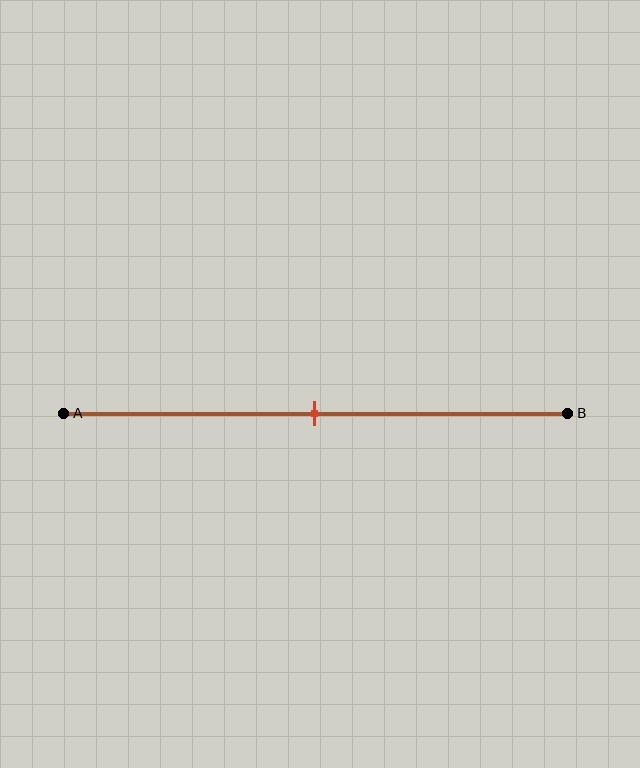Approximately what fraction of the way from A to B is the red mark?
The red mark is approximately 50% of the way from A to B.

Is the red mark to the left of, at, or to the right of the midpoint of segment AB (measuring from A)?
The red mark is approximately at the midpoint of segment AB.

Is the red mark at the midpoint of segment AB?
Yes, the mark is approximately at the midpoint.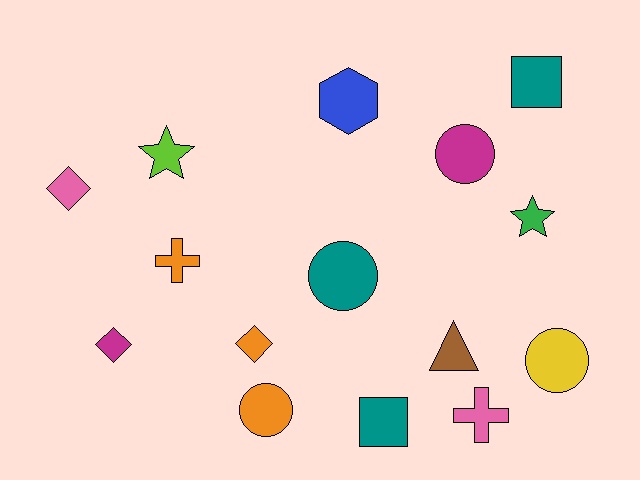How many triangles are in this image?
There is 1 triangle.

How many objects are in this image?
There are 15 objects.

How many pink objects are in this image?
There are 2 pink objects.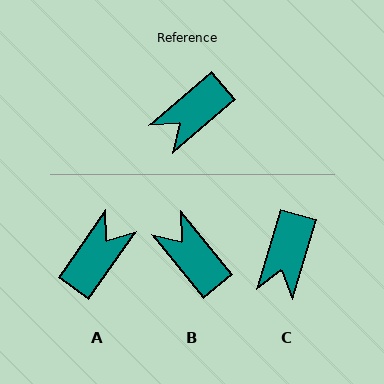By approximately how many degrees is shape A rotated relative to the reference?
Approximately 165 degrees clockwise.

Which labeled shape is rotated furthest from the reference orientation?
A, about 165 degrees away.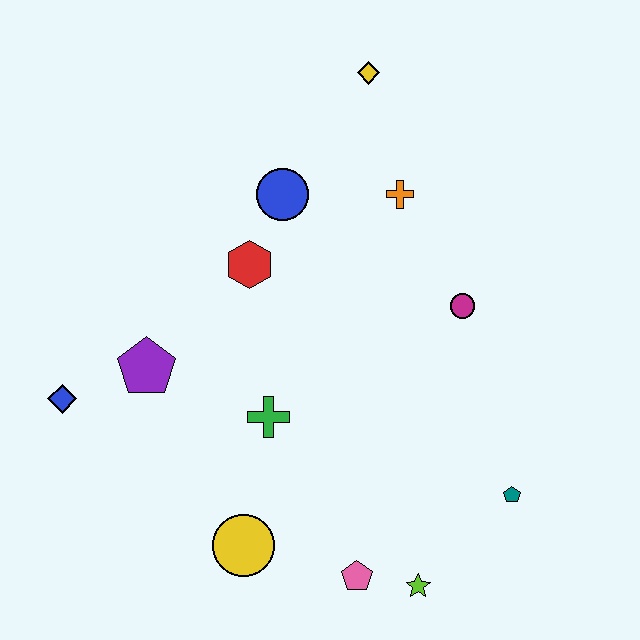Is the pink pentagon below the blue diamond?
Yes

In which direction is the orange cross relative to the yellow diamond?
The orange cross is below the yellow diamond.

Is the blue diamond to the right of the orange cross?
No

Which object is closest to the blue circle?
The red hexagon is closest to the blue circle.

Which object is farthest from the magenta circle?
The blue diamond is farthest from the magenta circle.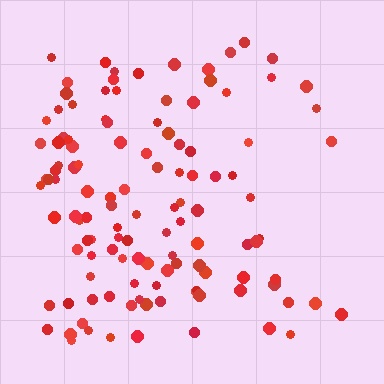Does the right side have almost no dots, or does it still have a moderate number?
Still a moderate number, just noticeably fewer than the left.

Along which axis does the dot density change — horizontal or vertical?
Horizontal.